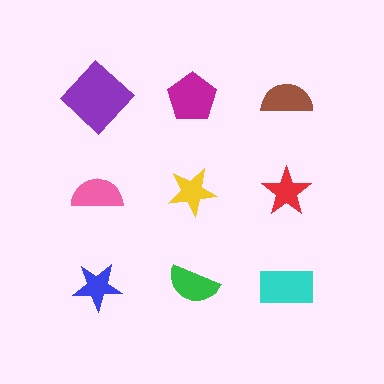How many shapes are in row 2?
3 shapes.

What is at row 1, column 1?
A purple diamond.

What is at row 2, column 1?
A pink semicircle.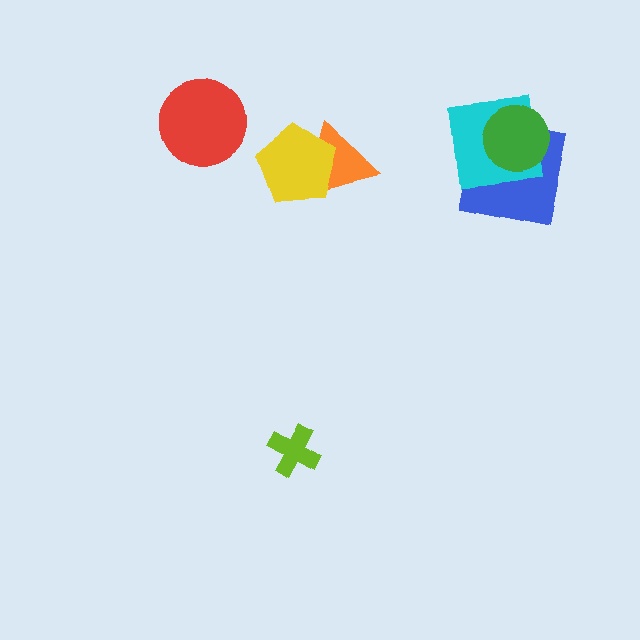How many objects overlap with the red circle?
0 objects overlap with the red circle.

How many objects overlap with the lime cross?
0 objects overlap with the lime cross.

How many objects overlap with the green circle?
2 objects overlap with the green circle.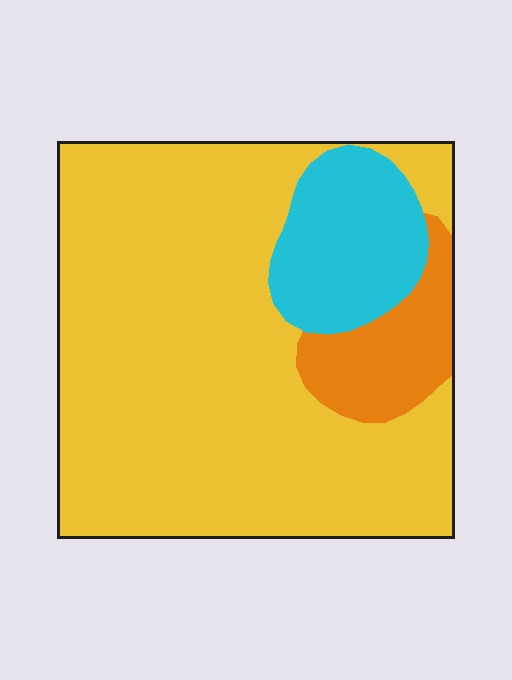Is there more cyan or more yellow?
Yellow.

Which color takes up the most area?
Yellow, at roughly 75%.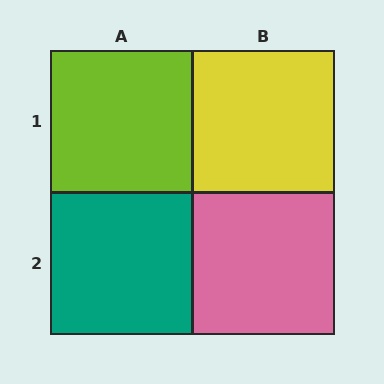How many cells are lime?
1 cell is lime.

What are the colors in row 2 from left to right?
Teal, pink.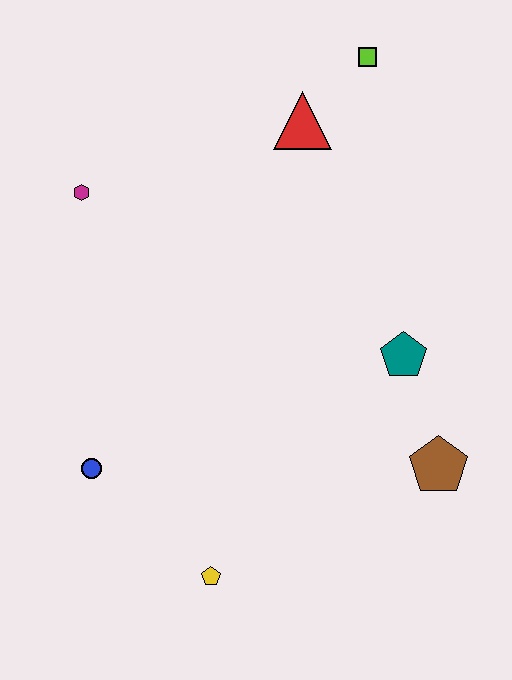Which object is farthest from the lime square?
The yellow pentagon is farthest from the lime square.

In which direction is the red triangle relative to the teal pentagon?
The red triangle is above the teal pentagon.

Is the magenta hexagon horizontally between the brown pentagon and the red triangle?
No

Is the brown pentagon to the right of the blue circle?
Yes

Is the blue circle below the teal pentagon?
Yes